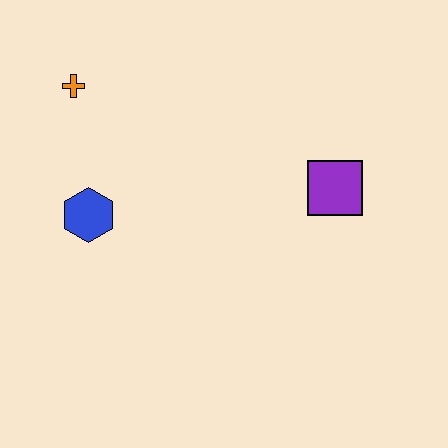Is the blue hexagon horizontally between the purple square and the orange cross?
Yes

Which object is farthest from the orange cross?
The purple square is farthest from the orange cross.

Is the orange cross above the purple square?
Yes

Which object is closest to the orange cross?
The blue hexagon is closest to the orange cross.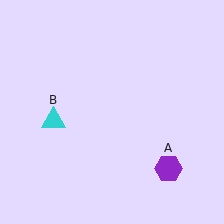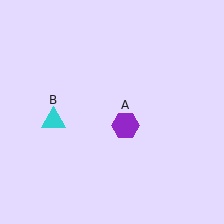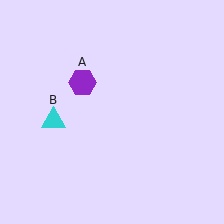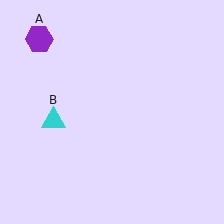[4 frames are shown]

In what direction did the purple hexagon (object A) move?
The purple hexagon (object A) moved up and to the left.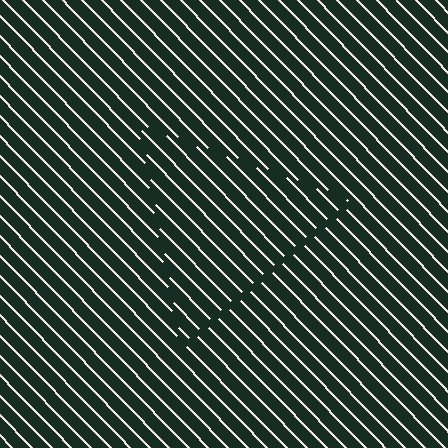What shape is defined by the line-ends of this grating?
An illusory triangle. The interior of the shape contains the same grating, shifted by half a period — the contour is defined by the phase discontinuity where line-ends from the inner and outer gratings abut.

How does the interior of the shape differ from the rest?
The interior of the shape contains the same grating, shifted by half a period — the contour is defined by the phase discontinuity where line-ends from the inner and outer gratings abut.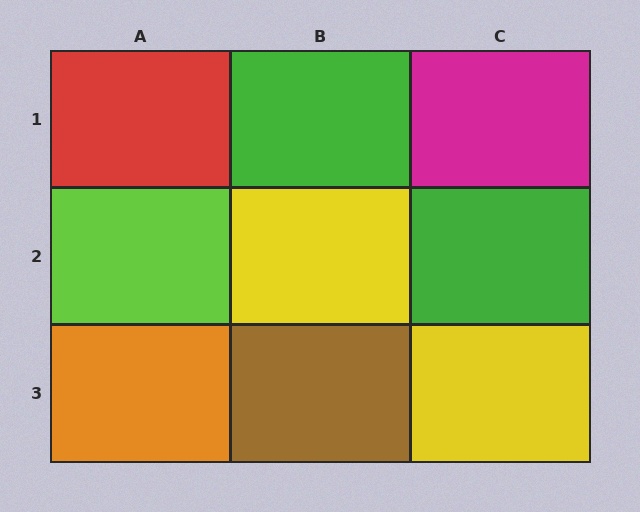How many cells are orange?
1 cell is orange.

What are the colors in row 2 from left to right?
Lime, yellow, green.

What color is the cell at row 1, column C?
Magenta.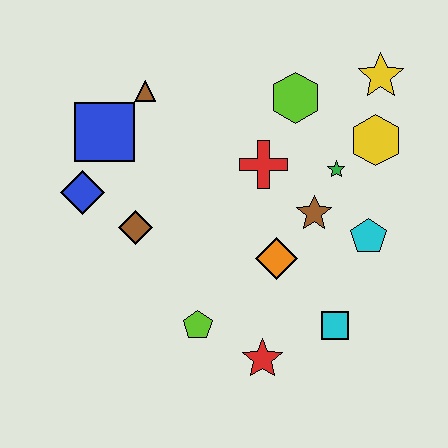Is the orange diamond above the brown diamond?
No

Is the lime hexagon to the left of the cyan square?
Yes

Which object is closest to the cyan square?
The red star is closest to the cyan square.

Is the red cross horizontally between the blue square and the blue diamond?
No